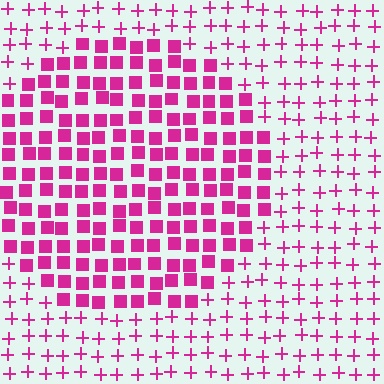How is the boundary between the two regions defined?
The boundary is defined by a change in element shape: squares inside vs. plus signs outside. All elements share the same color and spacing.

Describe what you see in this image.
The image is filled with small magenta elements arranged in a uniform grid. A circle-shaped region contains squares, while the surrounding area contains plus signs. The boundary is defined purely by the change in element shape.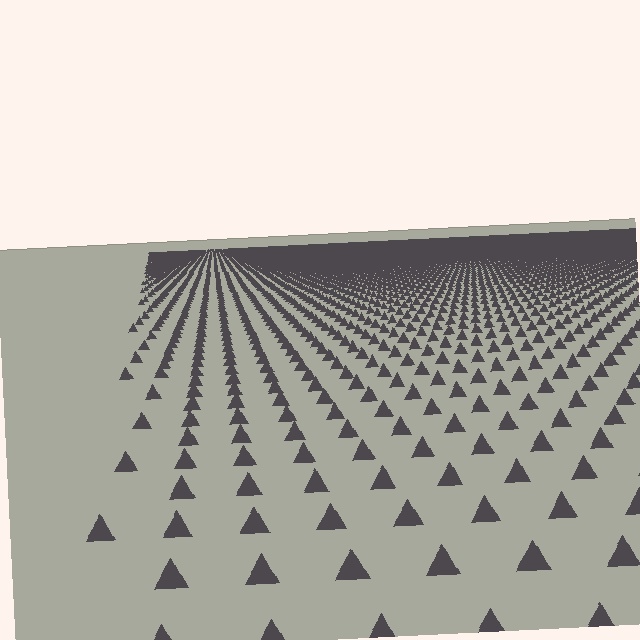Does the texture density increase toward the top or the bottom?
Density increases toward the top.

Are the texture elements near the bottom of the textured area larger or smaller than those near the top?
Larger. Near the bottom, elements are closer to the viewer and appear at a bigger on-screen size.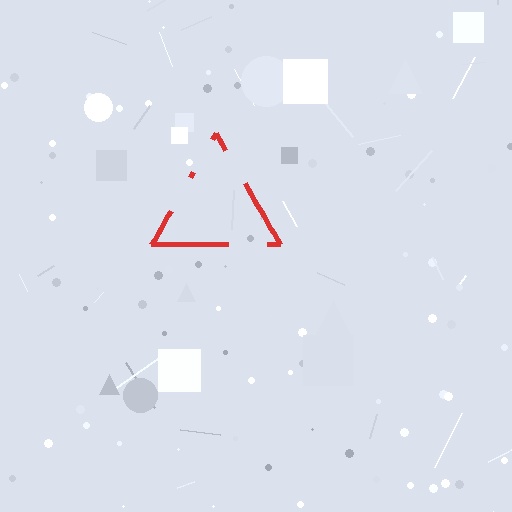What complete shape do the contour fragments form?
The contour fragments form a triangle.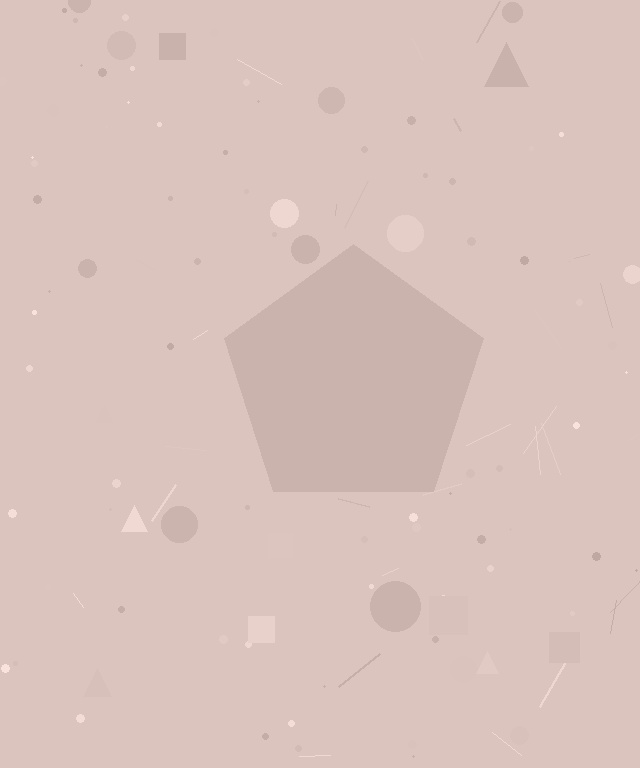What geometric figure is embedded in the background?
A pentagon is embedded in the background.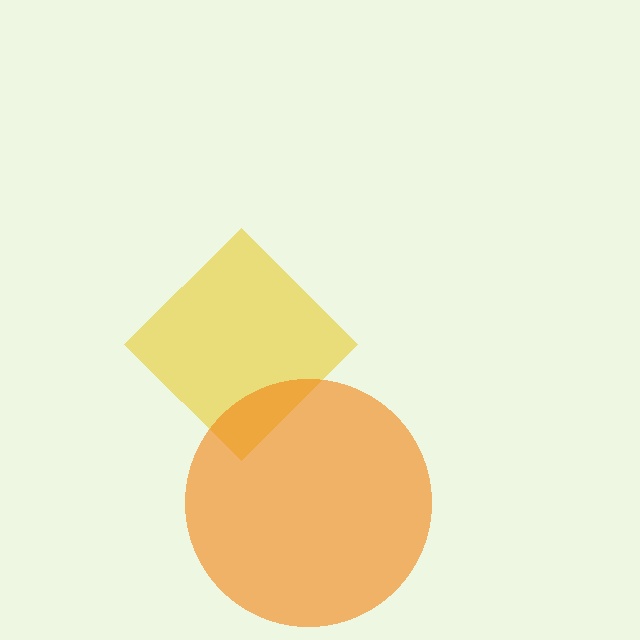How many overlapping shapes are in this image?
There are 2 overlapping shapes in the image.